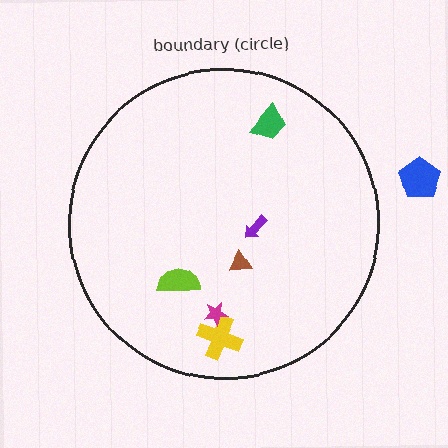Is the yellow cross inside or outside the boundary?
Inside.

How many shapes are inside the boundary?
6 inside, 1 outside.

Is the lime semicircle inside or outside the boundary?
Inside.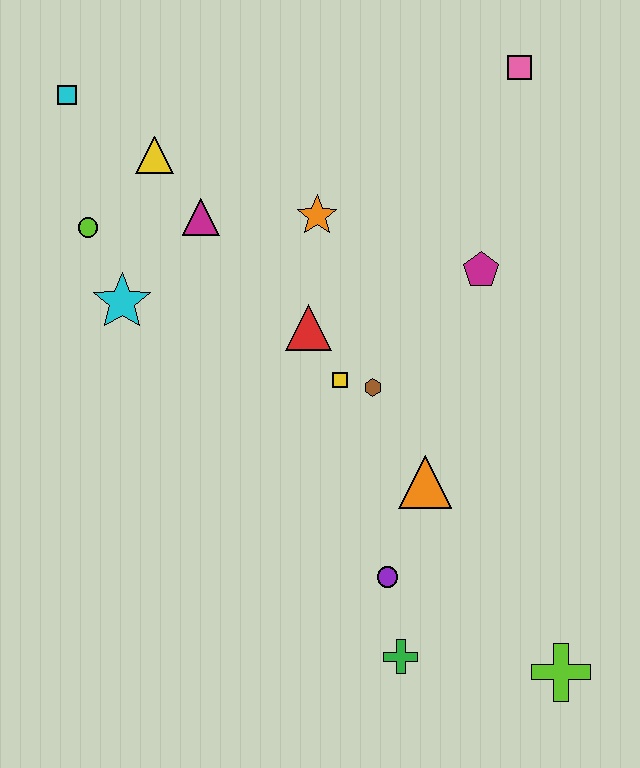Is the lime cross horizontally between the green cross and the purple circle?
No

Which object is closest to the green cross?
The purple circle is closest to the green cross.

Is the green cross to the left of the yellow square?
No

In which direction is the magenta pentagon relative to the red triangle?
The magenta pentagon is to the right of the red triangle.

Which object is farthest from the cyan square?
The lime cross is farthest from the cyan square.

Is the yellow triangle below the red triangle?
No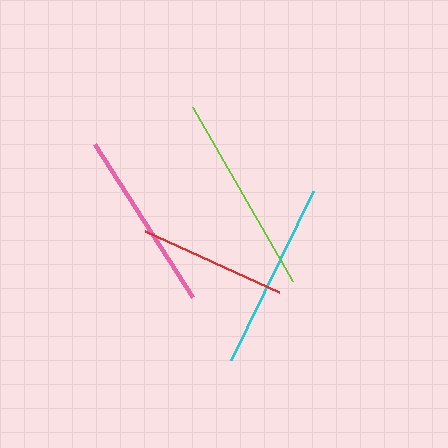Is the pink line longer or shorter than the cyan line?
The cyan line is longer than the pink line.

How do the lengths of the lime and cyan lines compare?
The lime and cyan lines are approximately the same length.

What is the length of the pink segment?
The pink segment is approximately 181 pixels long.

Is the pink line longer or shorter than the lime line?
The lime line is longer than the pink line.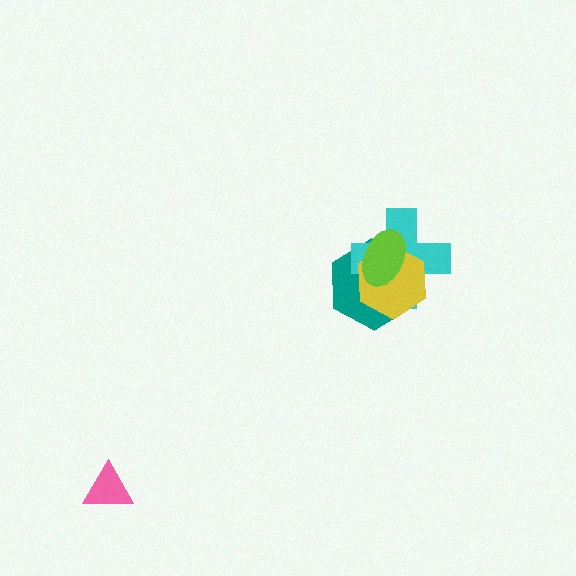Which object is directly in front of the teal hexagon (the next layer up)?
The cyan cross is directly in front of the teal hexagon.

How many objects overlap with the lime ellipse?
3 objects overlap with the lime ellipse.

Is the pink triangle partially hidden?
No, no other shape covers it.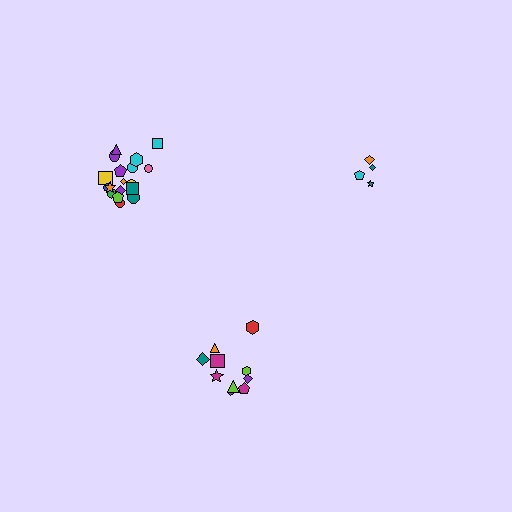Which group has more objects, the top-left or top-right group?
The top-left group.